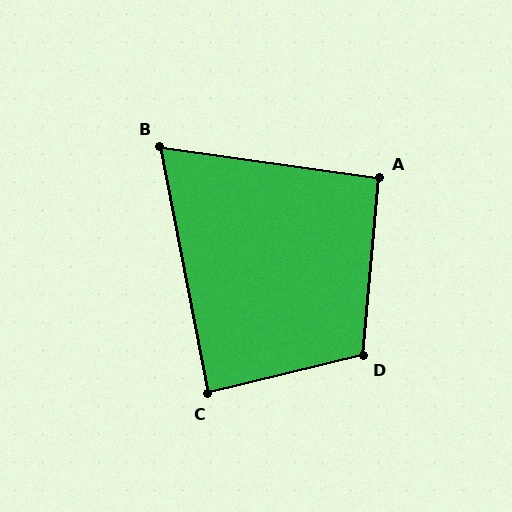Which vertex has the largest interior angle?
D, at approximately 109 degrees.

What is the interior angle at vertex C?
Approximately 87 degrees (approximately right).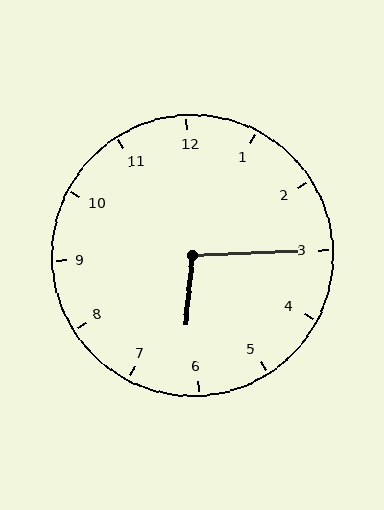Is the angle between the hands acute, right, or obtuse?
It is obtuse.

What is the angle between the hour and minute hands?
Approximately 98 degrees.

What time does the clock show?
6:15.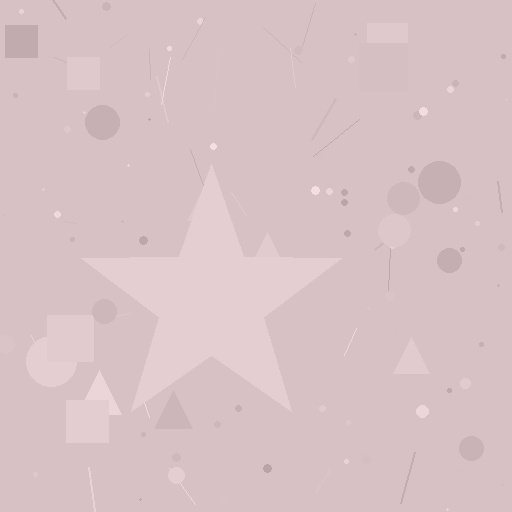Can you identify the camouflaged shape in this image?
The camouflaged shape is a star.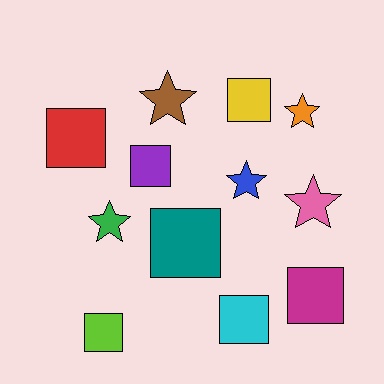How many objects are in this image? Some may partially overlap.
There are 12 objects.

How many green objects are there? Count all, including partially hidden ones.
There is 1 green object.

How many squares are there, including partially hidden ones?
There are 7 squares.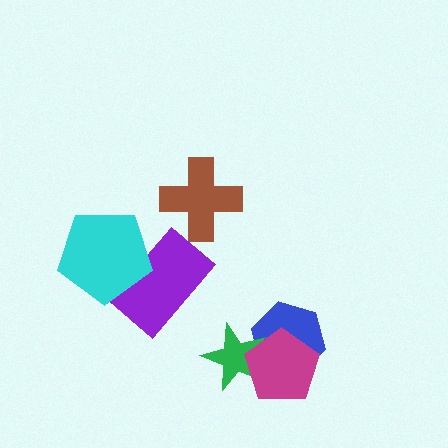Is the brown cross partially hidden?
No, no other shape covers it.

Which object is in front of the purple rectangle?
The cyan pentagon is in front of the purple rectangle.